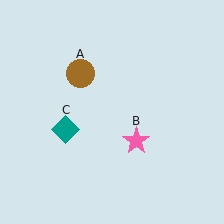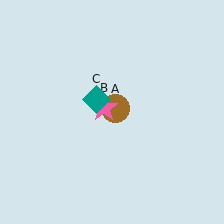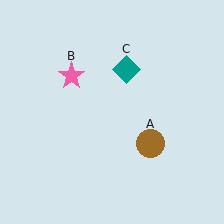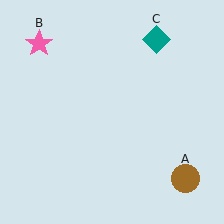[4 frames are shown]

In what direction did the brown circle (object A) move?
The brown circle (object A) moved down and to the right.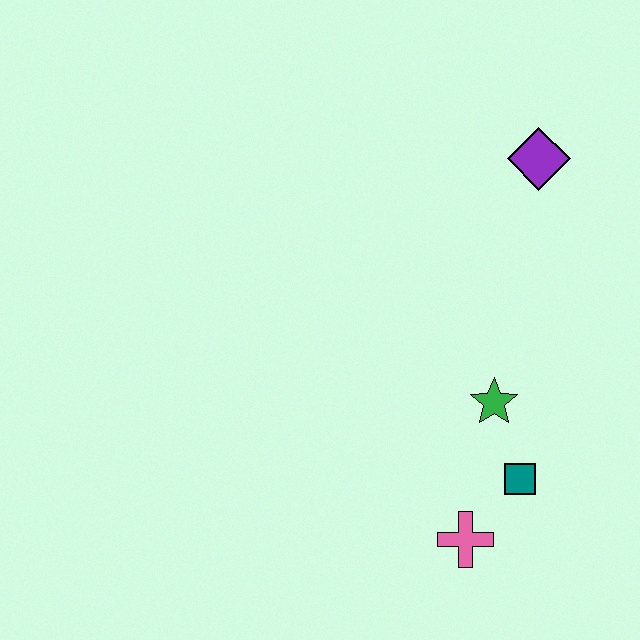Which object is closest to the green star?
The teal square is closest to the green star.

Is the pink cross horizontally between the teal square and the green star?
No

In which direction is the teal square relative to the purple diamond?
The teal square is below the purple diamond.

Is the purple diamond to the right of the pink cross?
Yes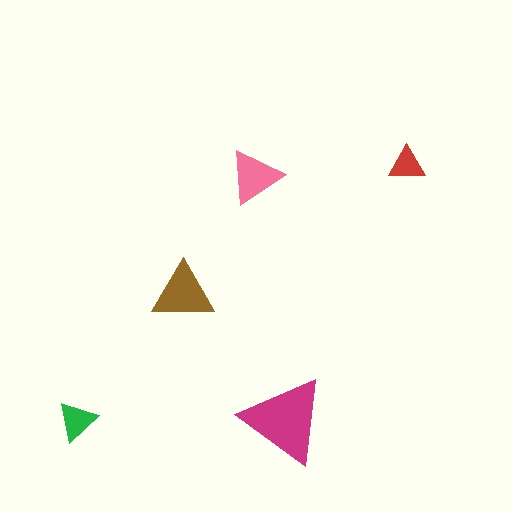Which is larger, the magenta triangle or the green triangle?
The magenta one.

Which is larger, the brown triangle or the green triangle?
The brown one.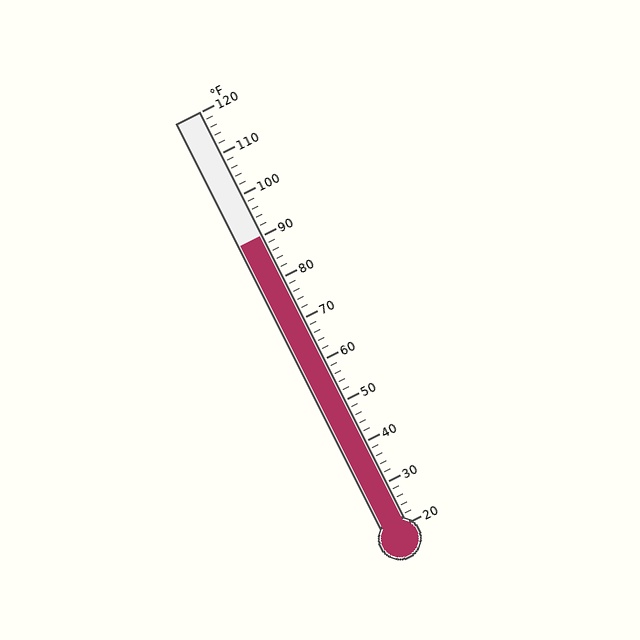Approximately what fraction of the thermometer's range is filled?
The thermometer is filled to approximately 70% of its range.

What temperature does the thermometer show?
The thermometer shows approximately 90°F.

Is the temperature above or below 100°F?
The temperature is below 100°F.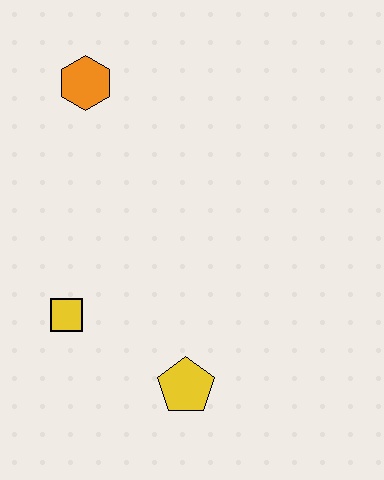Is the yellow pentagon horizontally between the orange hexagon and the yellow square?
No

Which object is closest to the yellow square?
The yellow pentagon is closest to the yellow square.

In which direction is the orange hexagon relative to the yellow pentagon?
The orange hexagon is above the yellow pentagon.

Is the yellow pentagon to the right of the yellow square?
Yes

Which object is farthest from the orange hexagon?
The yellow pentagon is farthest from the orange hexagon.